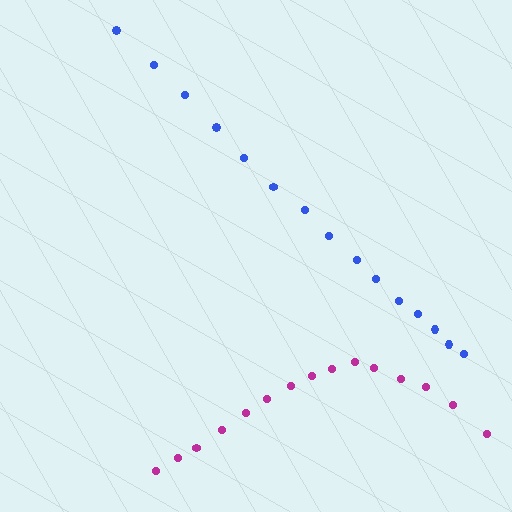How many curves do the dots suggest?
There are 2 distinct paths.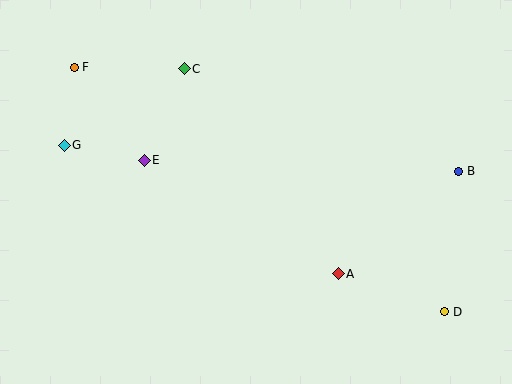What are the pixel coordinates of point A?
Point A is at (338, 274).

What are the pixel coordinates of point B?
Point B is at (459, 171).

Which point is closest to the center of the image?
Point A at (338, 274) is closest to the center.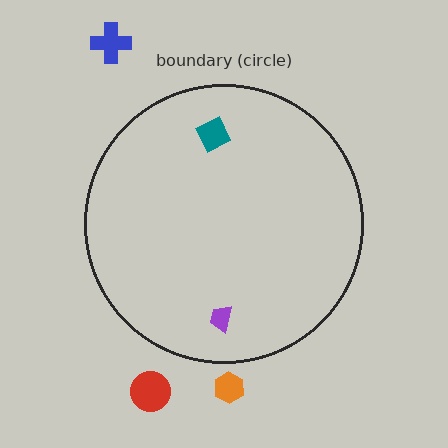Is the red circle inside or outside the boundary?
Outside.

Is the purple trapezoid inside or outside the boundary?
Inside.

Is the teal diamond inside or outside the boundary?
Inside.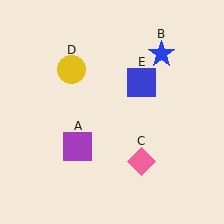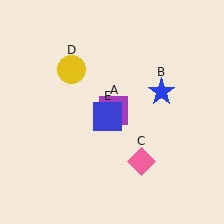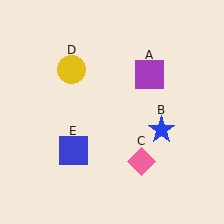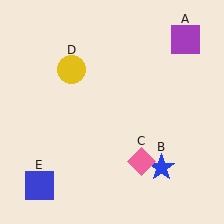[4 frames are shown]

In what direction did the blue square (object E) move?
The blue square (object E) moved down and to the left.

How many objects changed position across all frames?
3 objects changed position: purple square (object A), blue star (object B), blue square (object E).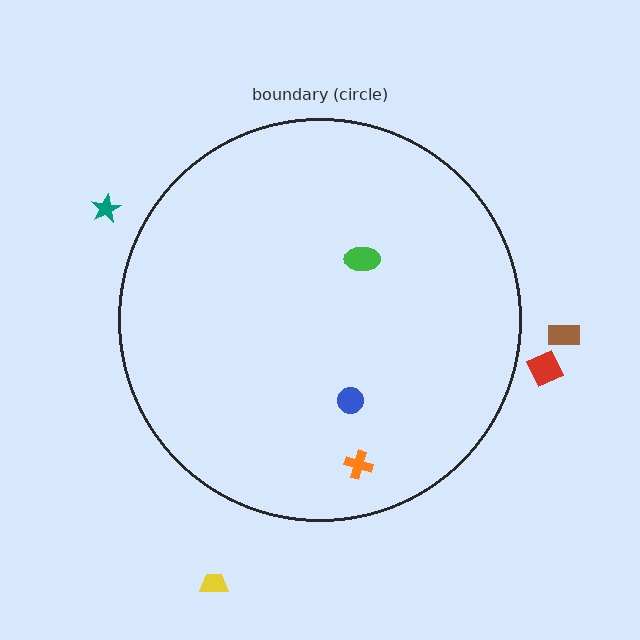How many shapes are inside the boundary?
3 inside, 4 outside.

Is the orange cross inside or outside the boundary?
Inside.